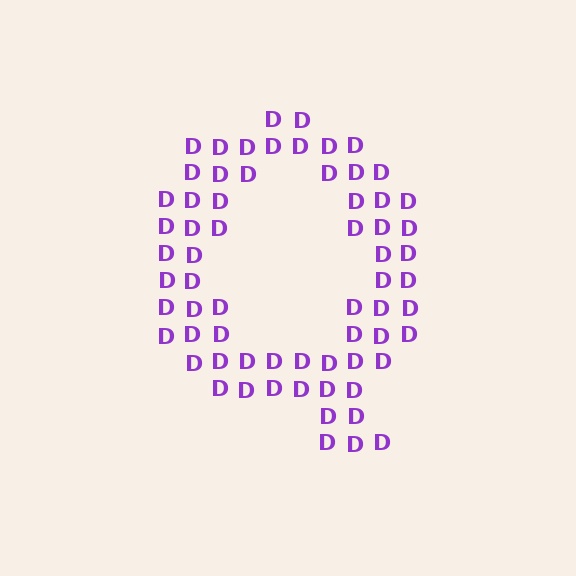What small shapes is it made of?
It is made of small letter D's.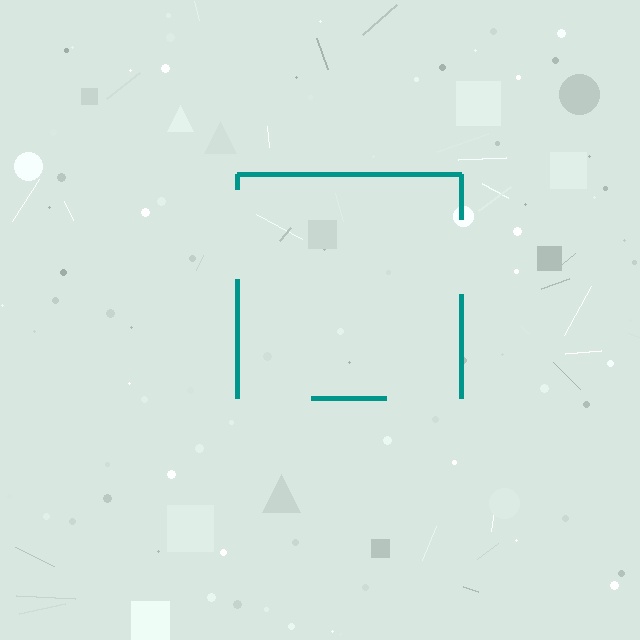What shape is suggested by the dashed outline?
The dashed outline suggests a square.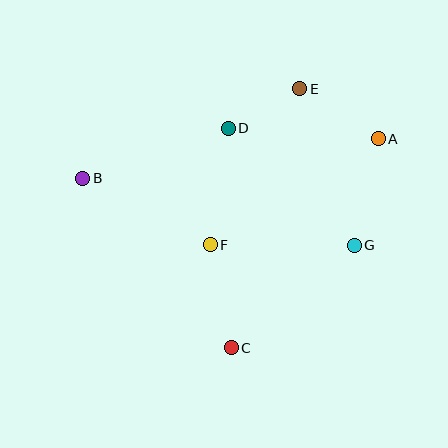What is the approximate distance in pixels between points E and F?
The distance between E and F is approximately 180 pixels.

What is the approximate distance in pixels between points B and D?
The distance between B and D is approximately 154 pixels.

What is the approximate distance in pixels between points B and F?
The distance between B and F is approximately 144 pixels.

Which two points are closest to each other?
Points D and E are closest to each other.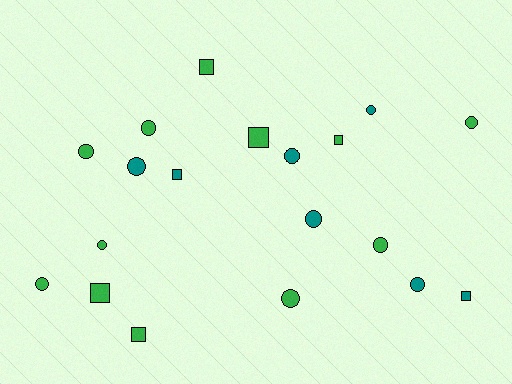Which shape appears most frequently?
Circle, with 12 objects.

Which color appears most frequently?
Green, with 12 objects.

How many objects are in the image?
There are 19 objects.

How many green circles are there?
There are 7 green circles.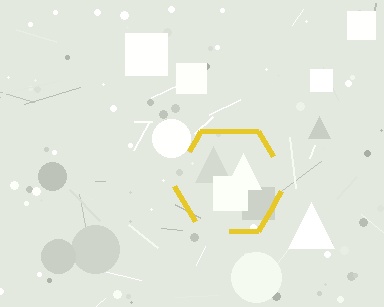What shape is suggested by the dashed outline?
The dashed outline suggests a hexagon.